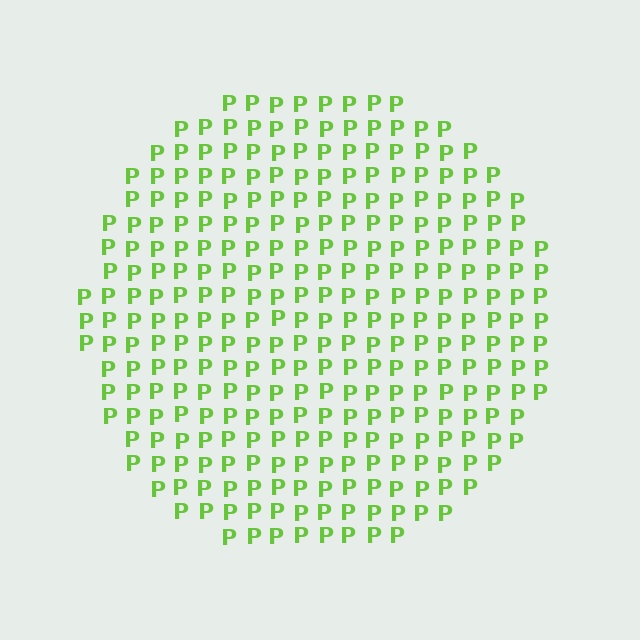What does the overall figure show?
The overall figure shows a circle.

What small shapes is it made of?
It is made of small letter P's.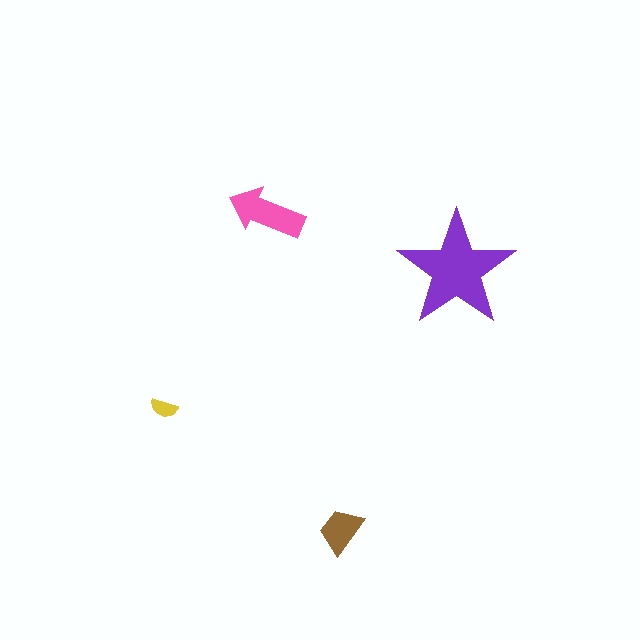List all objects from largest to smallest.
The purple star, the pink arrow, the brown trapezoid, the yellow semicircle.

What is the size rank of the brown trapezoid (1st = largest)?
3rd.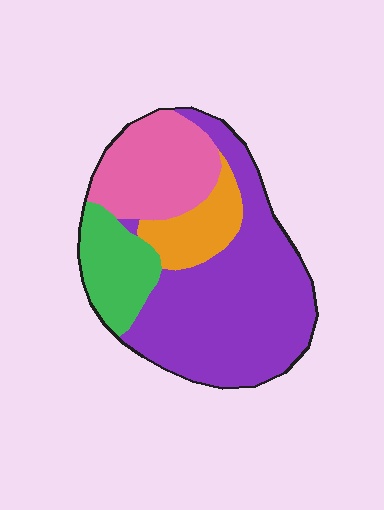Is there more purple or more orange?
Purple.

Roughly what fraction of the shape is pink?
Pink takes up about one fifth (1/5) of the shape.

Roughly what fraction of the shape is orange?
Orange covers around 10% of the shape.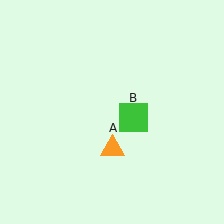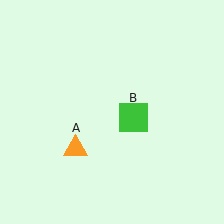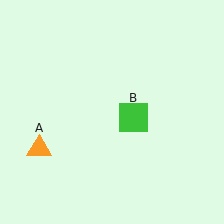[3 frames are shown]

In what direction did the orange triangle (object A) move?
The orange triangle (object A) moved left.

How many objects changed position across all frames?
1 object changed position: orange triangle (object A).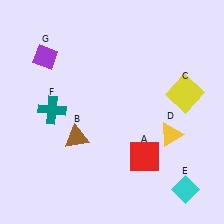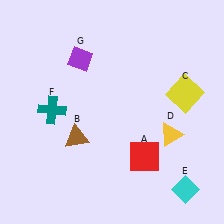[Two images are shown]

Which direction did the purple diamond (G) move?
The purple diamond (G) moved right.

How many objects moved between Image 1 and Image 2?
1 object moved between the two images.